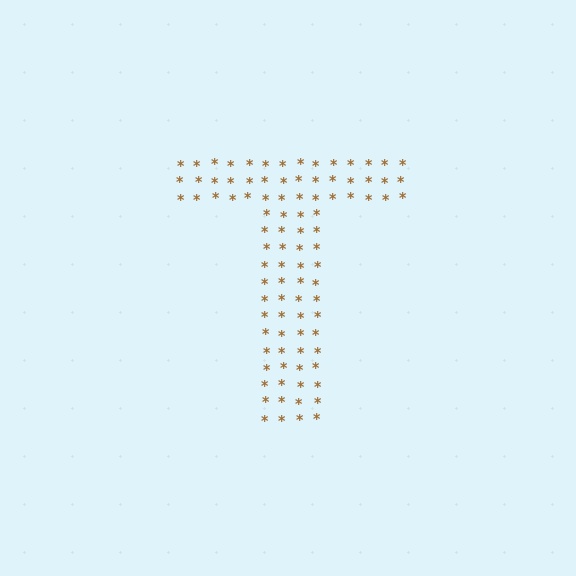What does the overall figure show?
The overall figure shows the letter T.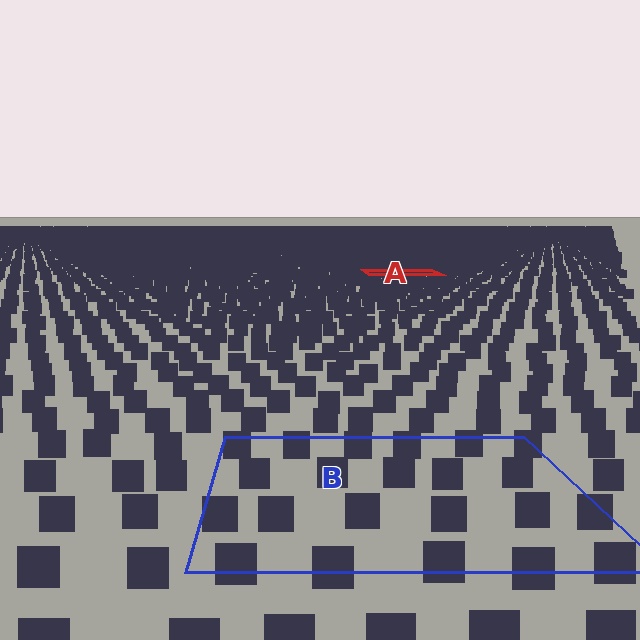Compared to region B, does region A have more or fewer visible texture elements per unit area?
Region A has more texture elements per unit area — they are packed more densely because it is farther away.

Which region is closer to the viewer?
Region B is closer. The texture elements there are larger and more spread out.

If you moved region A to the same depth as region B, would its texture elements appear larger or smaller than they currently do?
They would appear larger. At a closer depth, the same texture elements are projected at a bigger on-screen size.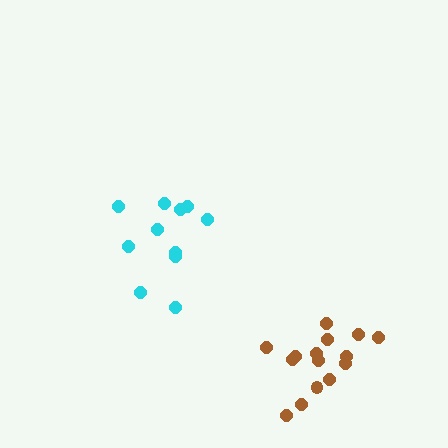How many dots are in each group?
Group 1: 11 dots, Group 2: 15 dots (26 total).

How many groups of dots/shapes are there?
There are 2 groups.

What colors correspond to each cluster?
The clusters are colored: cyan, brown.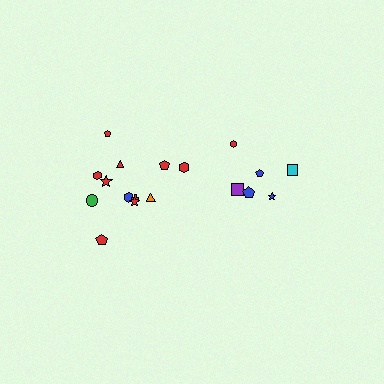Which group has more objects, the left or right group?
The left group.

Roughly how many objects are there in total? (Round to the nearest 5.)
Roughly 20 objects in total.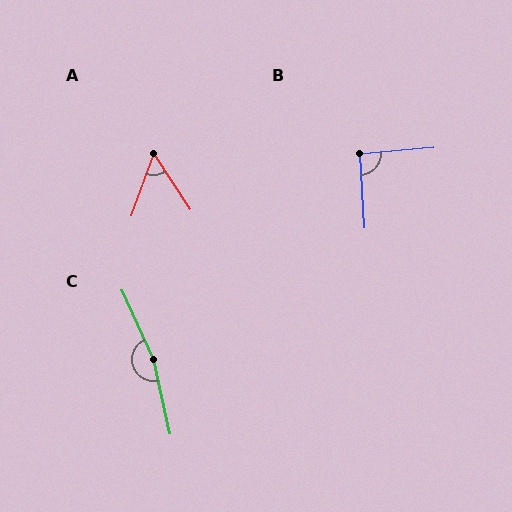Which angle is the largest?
C, at approximately 168 degrees.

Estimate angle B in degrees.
Approximately 91 degrees.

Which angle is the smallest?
A, at approximately 54 degrees.